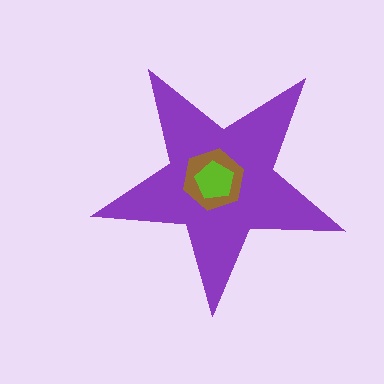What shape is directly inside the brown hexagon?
The lime pentagon.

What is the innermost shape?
The lime pentagon.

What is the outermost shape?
The purple star.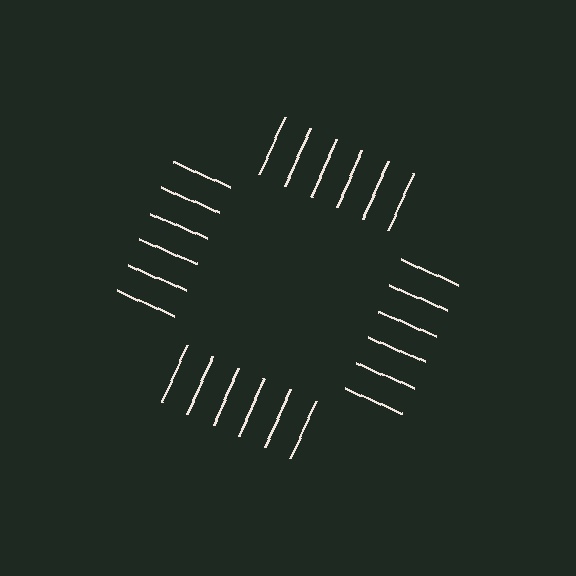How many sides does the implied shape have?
4 sides — the line-ends trace a square.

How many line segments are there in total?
24 — 6 along each of the 4 edges.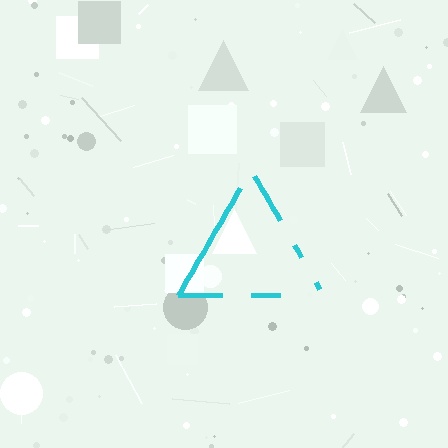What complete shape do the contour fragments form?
The contour fragments form a triangle.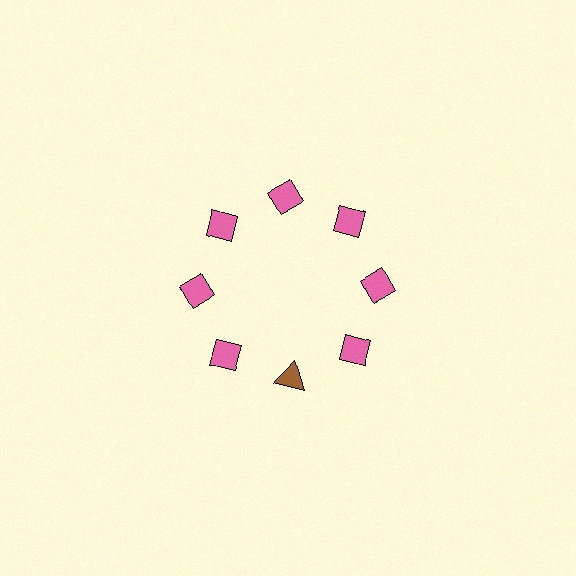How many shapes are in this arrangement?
There are 8 shapes arranged in a ring pattern.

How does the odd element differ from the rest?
It differs in both color (brown instead of pink) and shape (triangle instead of diamond).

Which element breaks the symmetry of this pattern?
The brown triangle at roughly the 6 o'clock position breaks the symmetry. All other shapes are pink diamonds.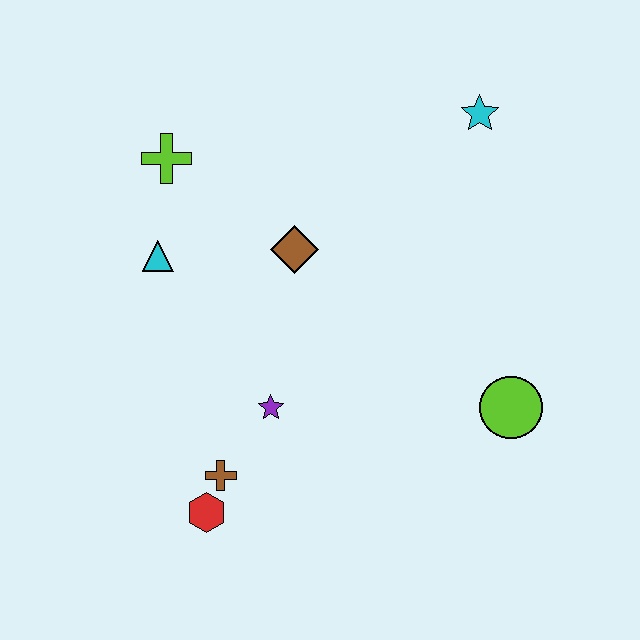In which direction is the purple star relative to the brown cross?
The purple star is above the brown cross.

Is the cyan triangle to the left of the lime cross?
Yes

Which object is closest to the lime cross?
The cyan triangle is closest to the lime cross.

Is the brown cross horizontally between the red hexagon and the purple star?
Yes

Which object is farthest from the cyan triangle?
The lime circle is farthest from the cyan triangle.